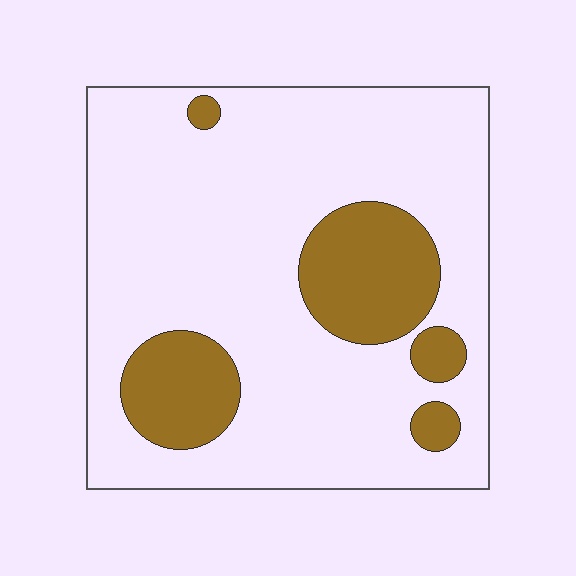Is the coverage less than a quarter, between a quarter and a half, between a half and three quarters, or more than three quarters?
Less than a quarter.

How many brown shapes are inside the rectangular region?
5.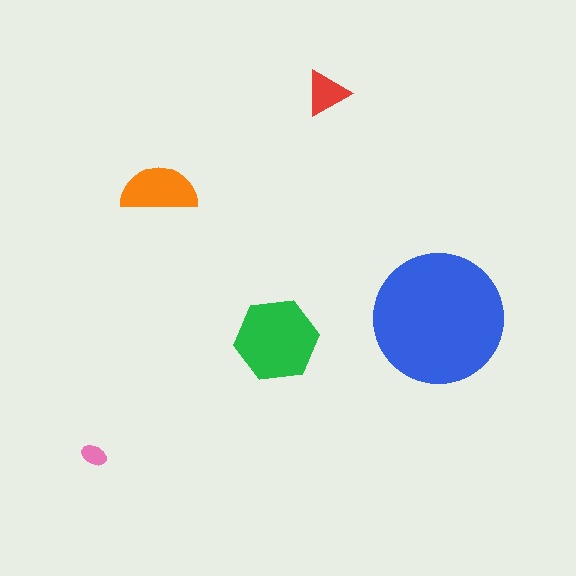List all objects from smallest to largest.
The pink ellipse, the red triangle, the orange semicircle, the green hexagon, the blue circle.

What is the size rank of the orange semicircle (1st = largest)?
3rd.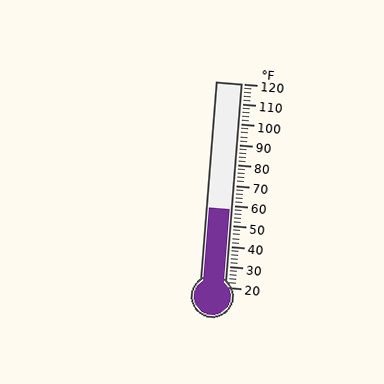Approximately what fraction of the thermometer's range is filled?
The thermometer is filled to approximately 40% of its range.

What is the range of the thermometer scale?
The thermometer scale ranges from 20°F to 120°F.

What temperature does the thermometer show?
The thermometer shows approximately 58°F.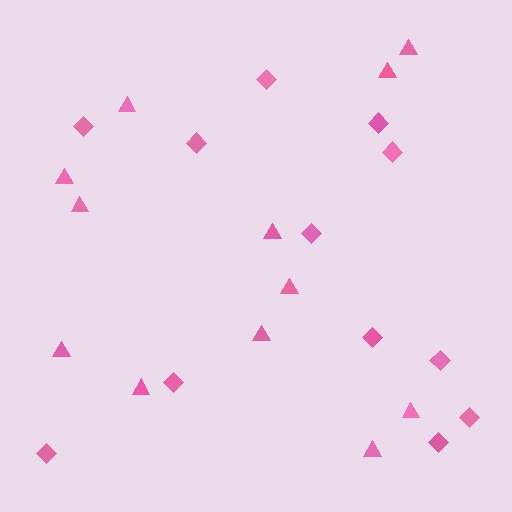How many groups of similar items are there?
There are 2 groups: one group of diamonds (12) and one group of triangles (12).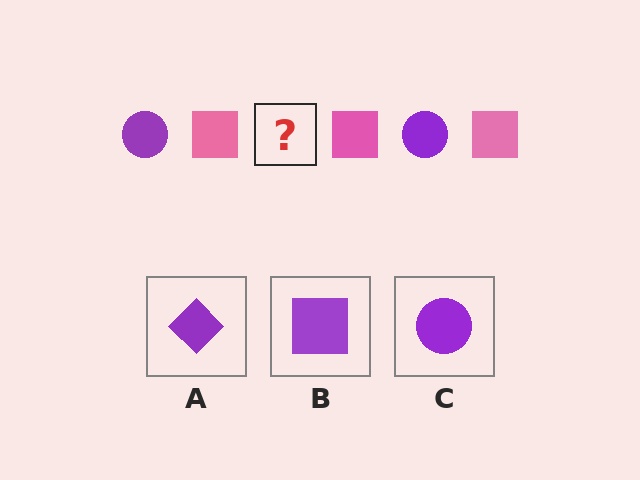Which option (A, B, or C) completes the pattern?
C.